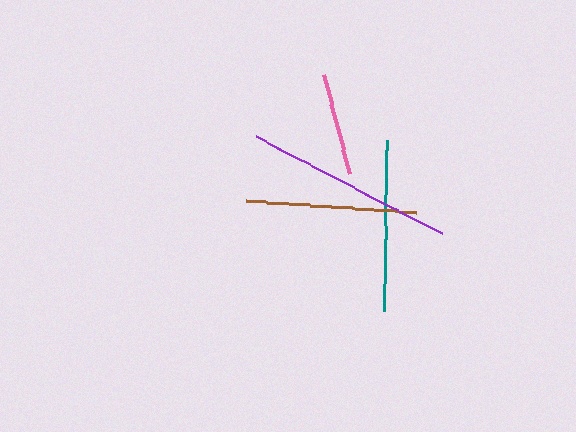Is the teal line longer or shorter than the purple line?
The purple line is longer than the teal line.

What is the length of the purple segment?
The purple segment is approximately 210 pixels long.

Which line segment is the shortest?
The pink line is the shortest at approximately 103 pixels.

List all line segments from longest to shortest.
From longest to shortest: purple, teal, brown, pink.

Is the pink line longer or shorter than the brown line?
The brown line is longer than the pink line.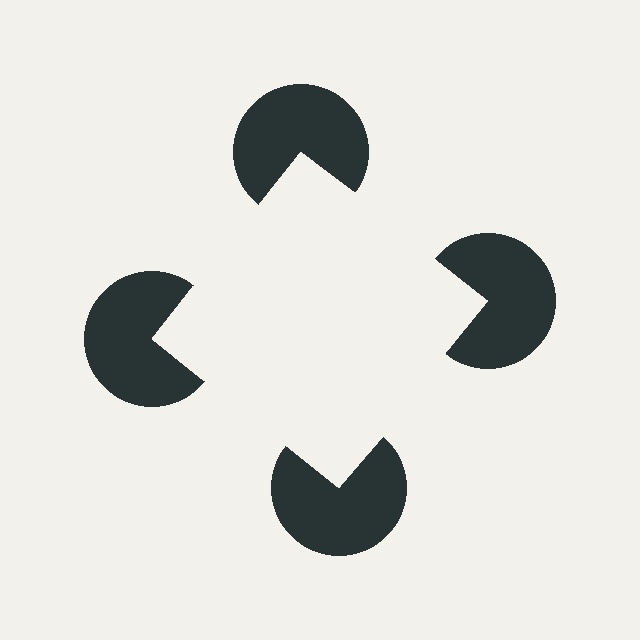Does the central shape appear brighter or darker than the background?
It typically appears slightly brighter than the background, even though no actual brightness change is drawn.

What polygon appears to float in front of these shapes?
An illusory square — its edges are inferred from the aligned wedge cuts in the pac-man discs, not physically drawn.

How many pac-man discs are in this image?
There are 4 — one at each vertex of the illusory square.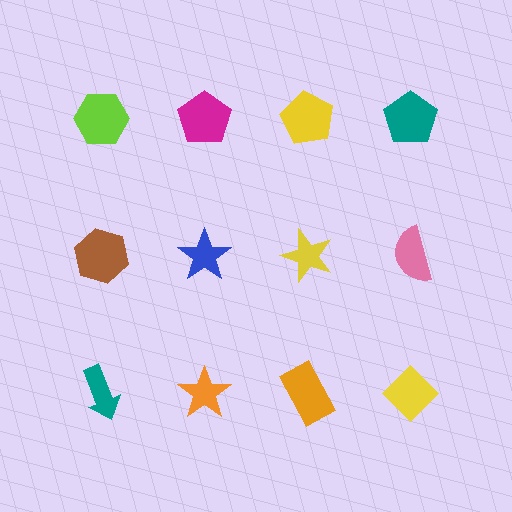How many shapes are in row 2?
4 shapes.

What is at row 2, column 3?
A yellow star.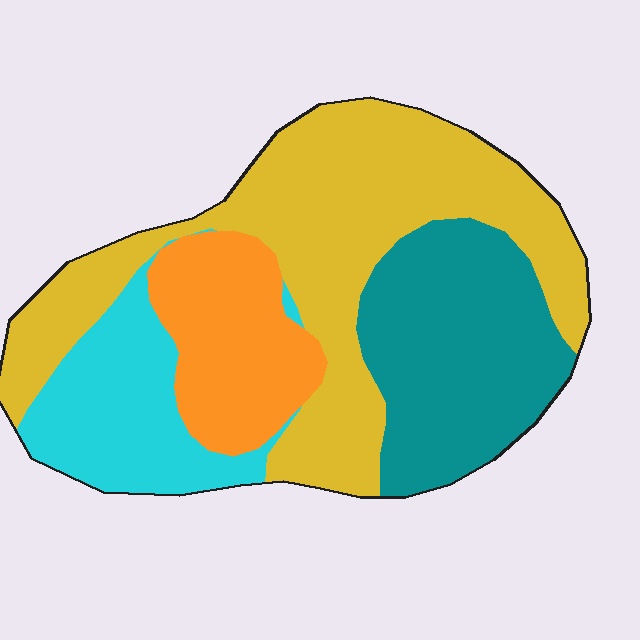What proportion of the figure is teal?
Teal takes up about one quarter (1/4) of the figure.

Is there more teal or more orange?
Teal.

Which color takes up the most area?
Yellow, at roughly 45%.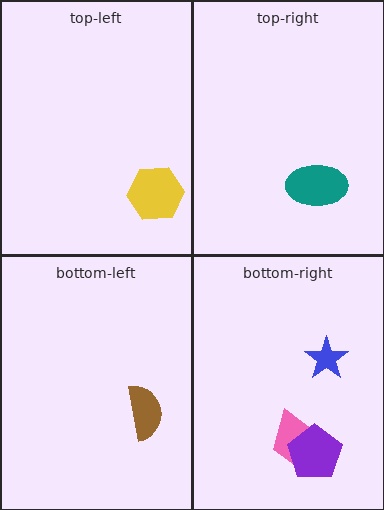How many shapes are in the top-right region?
1.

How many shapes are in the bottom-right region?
3.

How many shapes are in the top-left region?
1.